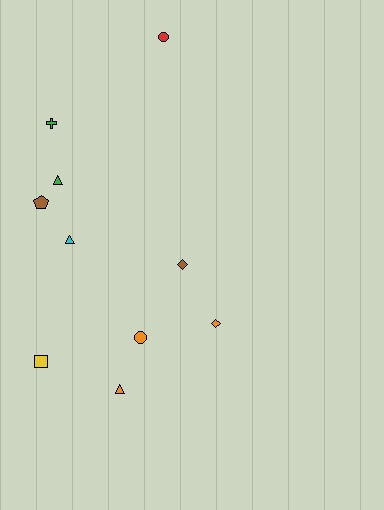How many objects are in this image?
There are 10 objects.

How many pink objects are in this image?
There are no pink objects.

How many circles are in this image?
There are 2 circles.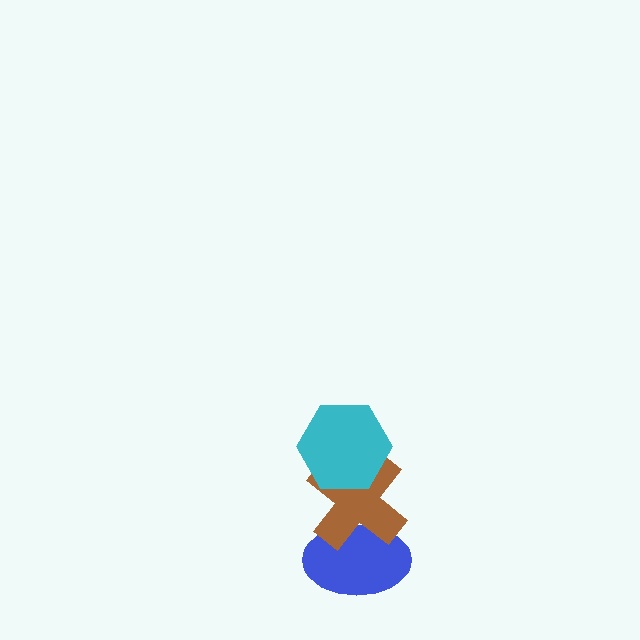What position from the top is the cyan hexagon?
The cyan hexagon is 1st from the top.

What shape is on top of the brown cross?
The cyan hexagon is on top of the brown cross.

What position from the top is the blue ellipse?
The blue ellipse is 3rd from the top.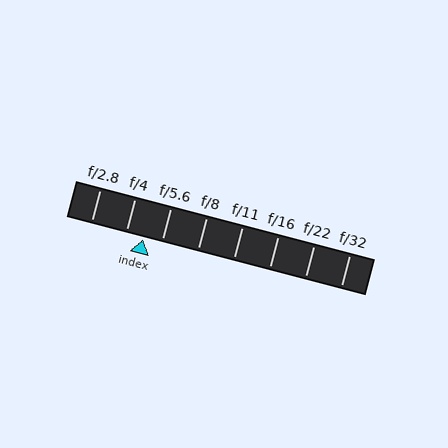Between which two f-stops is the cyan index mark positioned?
The index mark is between f/4 and f/5.6.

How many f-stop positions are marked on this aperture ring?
There are 8 f-stop positions marked.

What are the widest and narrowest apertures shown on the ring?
The widest aperture shown is f/2.8 and the narrowest is f/32.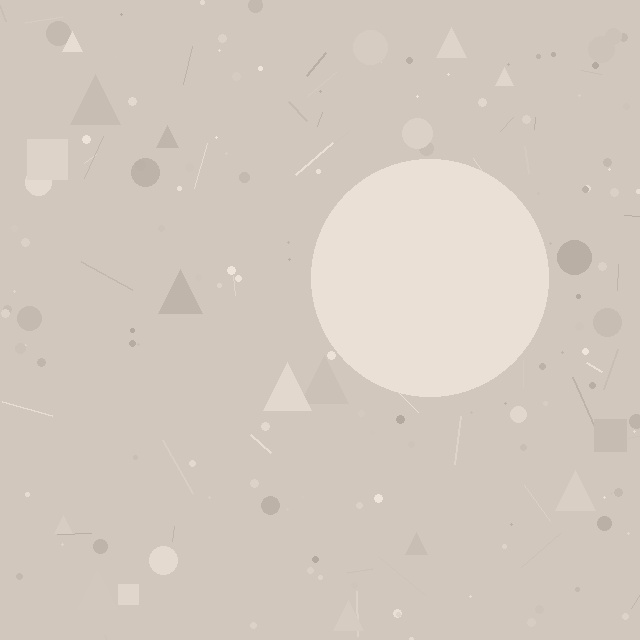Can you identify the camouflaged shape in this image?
The camouflaged shape is a circle.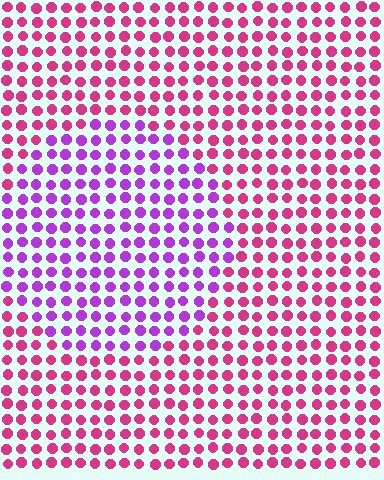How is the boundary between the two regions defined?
The boundary is defined purely by a slight shift in hue (about 42 degrees). Spacing, size, and orientation are identical on both sides.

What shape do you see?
I see a circle.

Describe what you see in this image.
The image is filled with small magenta elements in a uniform arrangement. A circle-shaped region is visible where the elements are tinted to a slightly different hue, forming a subtle color boundary.